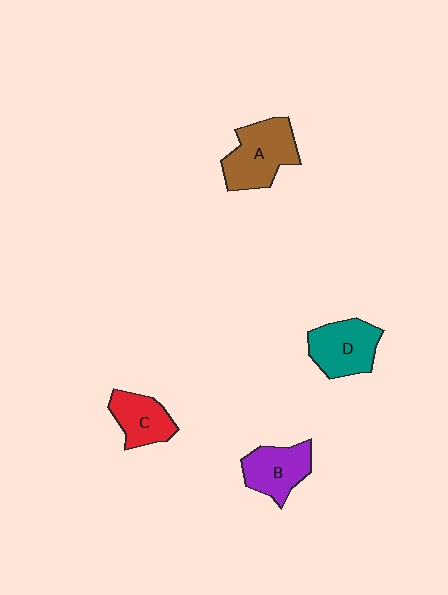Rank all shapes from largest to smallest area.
From largest to smallest: A (brown), D (teal), B (purple), C (red).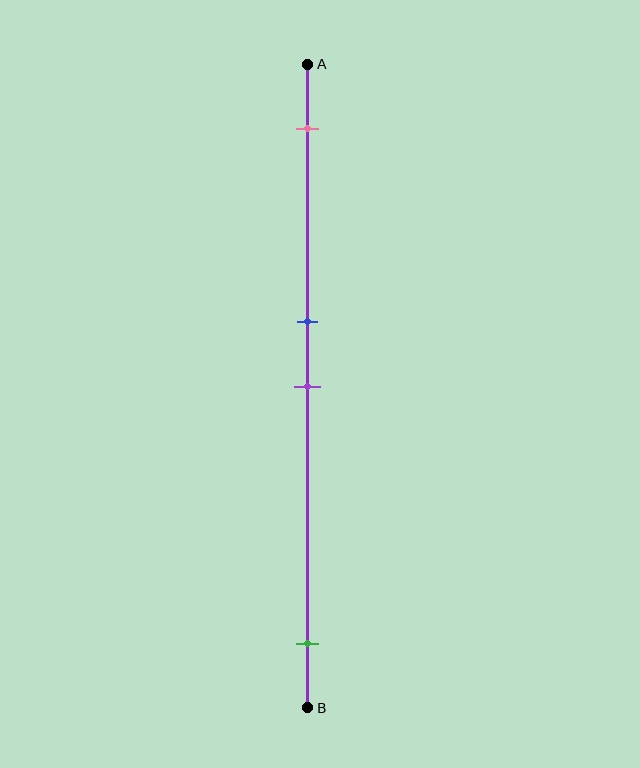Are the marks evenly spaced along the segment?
No, the marks are not evenly spaced.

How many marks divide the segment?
There are 4 marks dividing the segment.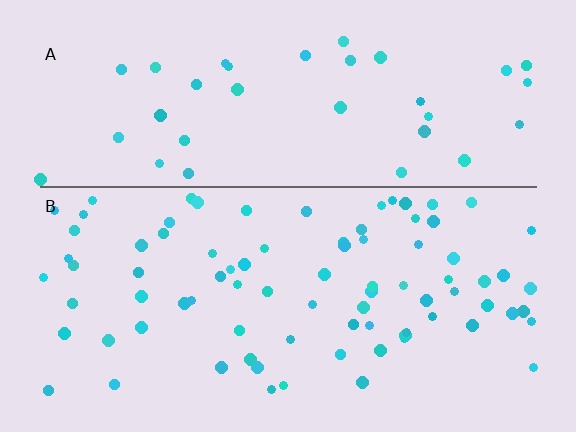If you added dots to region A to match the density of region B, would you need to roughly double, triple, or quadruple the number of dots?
Approximately double.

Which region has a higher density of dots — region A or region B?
B (the bottom).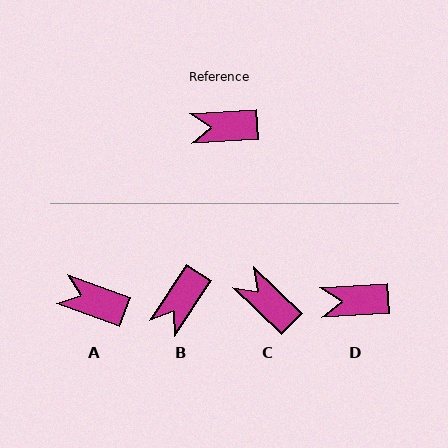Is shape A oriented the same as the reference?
No, it is off by about 23 degrees.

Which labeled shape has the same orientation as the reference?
D.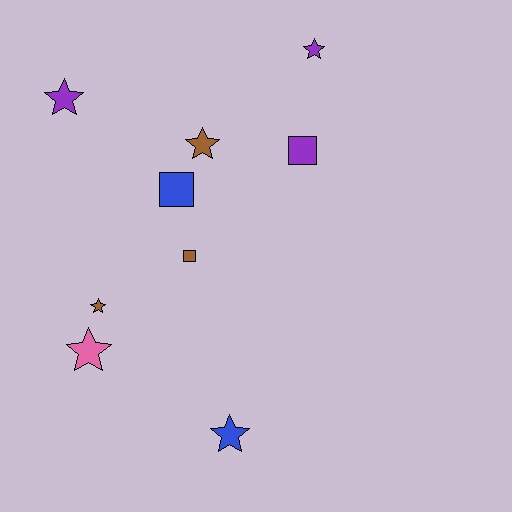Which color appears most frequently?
Brown, with 3 objects.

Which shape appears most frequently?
Star, with 6 objects.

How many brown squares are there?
There is 1 brown square.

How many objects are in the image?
There are 9 objects.